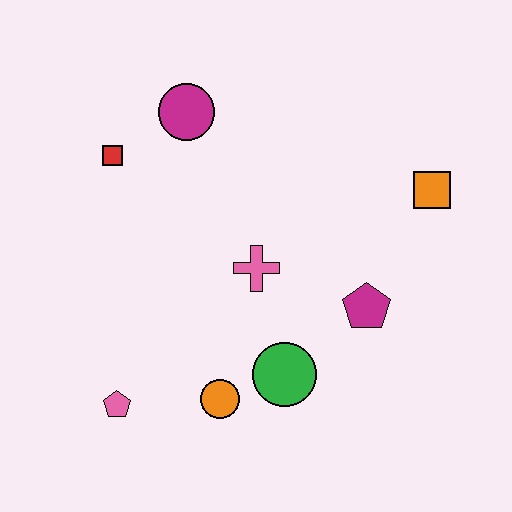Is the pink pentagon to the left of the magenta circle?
Yes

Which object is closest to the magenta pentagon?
The green circle is closest to the magenta pentagon.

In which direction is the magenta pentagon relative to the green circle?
The magenta pentagon is to the right of the green circle.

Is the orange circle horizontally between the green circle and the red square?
Yes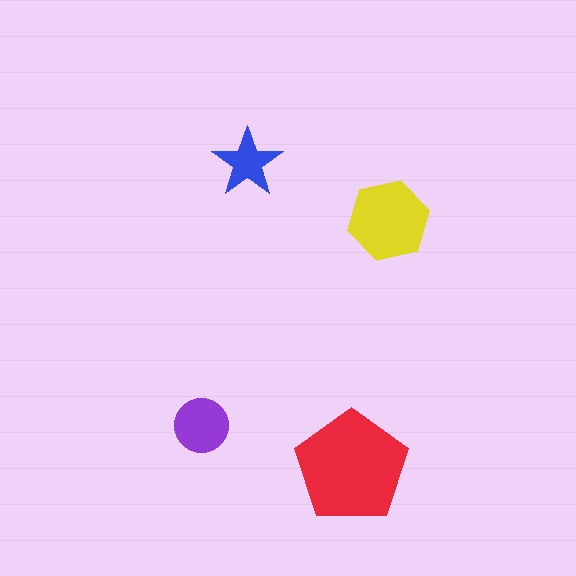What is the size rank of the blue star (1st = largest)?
4th.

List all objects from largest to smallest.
The red pentagon, the yellow hexagon, the purple circle, the blue star.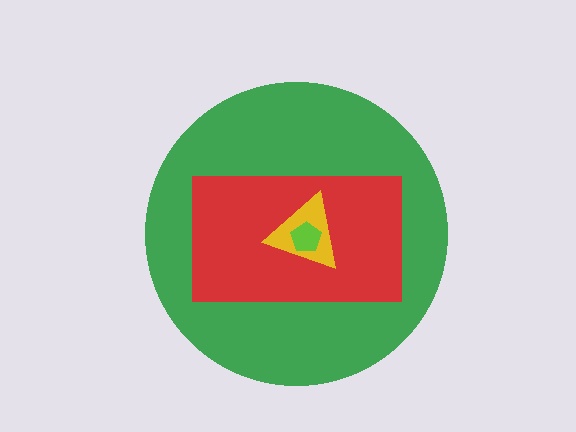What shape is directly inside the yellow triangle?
The lime pentagon.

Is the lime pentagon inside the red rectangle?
Yes.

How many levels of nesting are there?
4.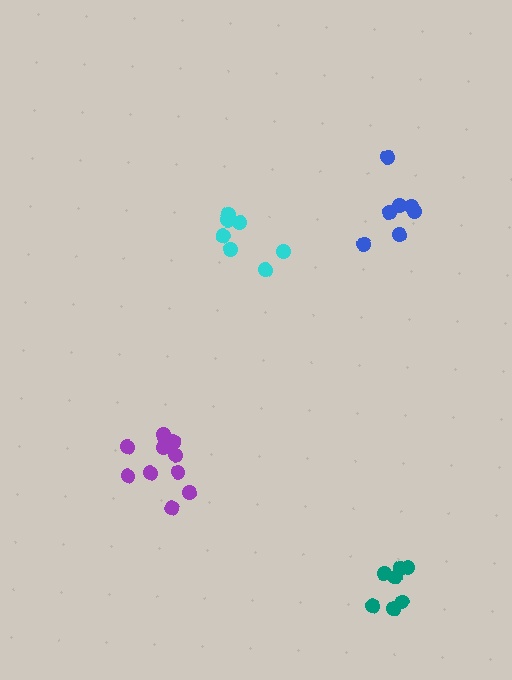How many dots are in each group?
Group 1: 11 dots, Group 2: 7 dots, Group 3: 7 dots, Group 4: 7 dots (32 total).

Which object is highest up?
The blue cluster is topmost.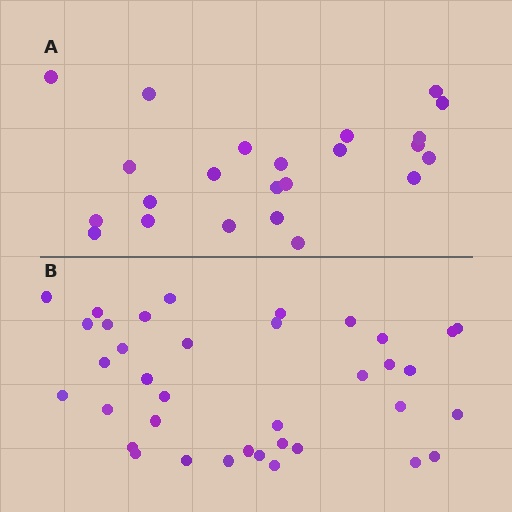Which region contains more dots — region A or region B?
Region B (the bottom region) has more dots.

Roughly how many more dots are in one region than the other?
Region B has approximately 15 more dots than region A.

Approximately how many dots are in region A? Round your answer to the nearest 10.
About 20 dots. (The exact count is 23, which rounds to 20.)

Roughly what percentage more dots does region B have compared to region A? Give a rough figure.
About 60% more.